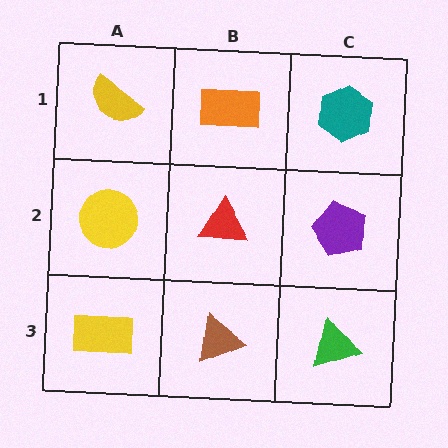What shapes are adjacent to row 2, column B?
An orange rectangle (row 1, column B), a brown triangle (row 3, column B), a yellow circle (row 2, column A), a purple pentagon (row 2, column C).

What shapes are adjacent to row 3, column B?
A red triangle (row 2, column B), a yellow rectangle (row 3, column A), a green triangle (row 3, column C).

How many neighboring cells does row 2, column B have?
4.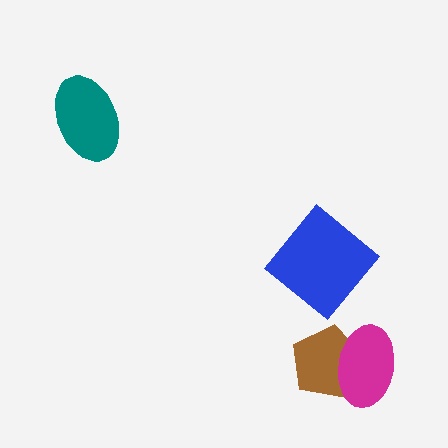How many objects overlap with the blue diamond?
0 objects overlap with the blue diamond.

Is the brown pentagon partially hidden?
Yes, it is partially covered by another shape.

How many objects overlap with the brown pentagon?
1 object overlaps with the brown pentagon.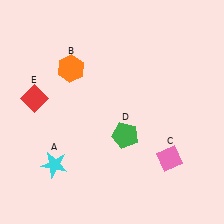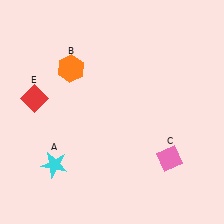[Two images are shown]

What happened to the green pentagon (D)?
The green pentagon (D) was removed in Image 2. It was in the bottom-right area of Image 1.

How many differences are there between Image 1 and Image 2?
There is 1 difference between the two images.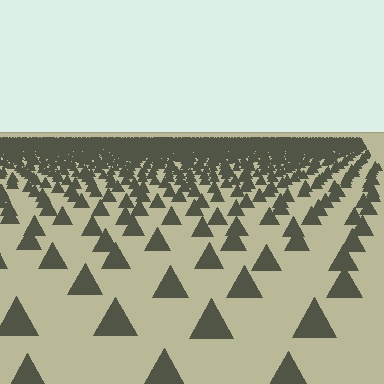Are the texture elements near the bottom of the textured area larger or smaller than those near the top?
Larger. Near the bottom, elements are closer to the viewer and appear at a bigger on-screen size.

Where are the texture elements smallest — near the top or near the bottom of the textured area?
Near the top.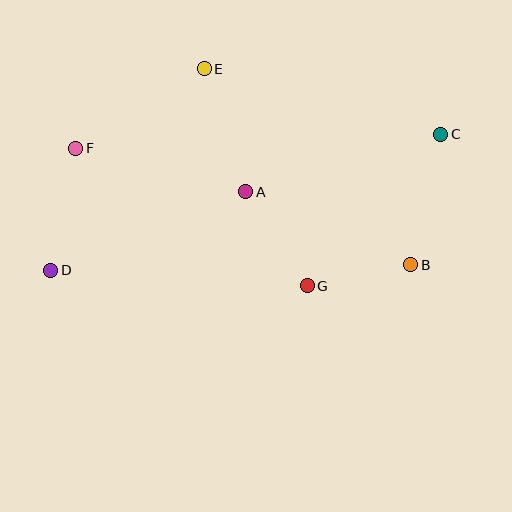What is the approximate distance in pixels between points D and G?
The distance between D and G is approximately 257 pixels.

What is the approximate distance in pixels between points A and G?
The distance between A and G is approximately 112 pixels.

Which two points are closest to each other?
Points B and G are closest to each other.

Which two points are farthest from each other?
Points C and D are farthest from each other.